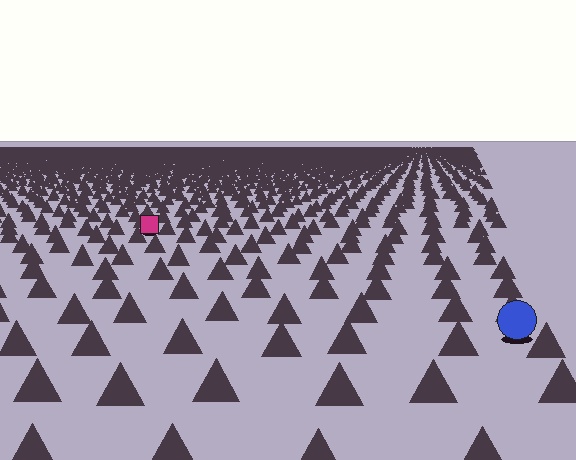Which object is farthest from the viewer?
The magenta square is farthest from the viewer. It appears smaller and the ground texture around it is denser.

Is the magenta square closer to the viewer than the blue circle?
No. The blue circle is closer — you can tell from the texture gradient: the ground texture is coarser near it.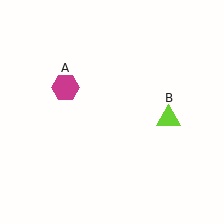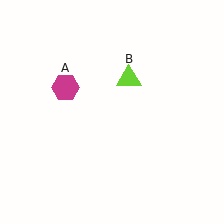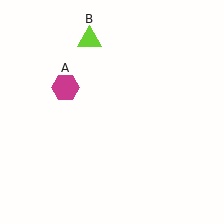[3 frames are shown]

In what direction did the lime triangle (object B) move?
The lime triangle (object B) moved up and to the left.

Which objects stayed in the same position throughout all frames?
Magenta hexagon (object A) remained stationary.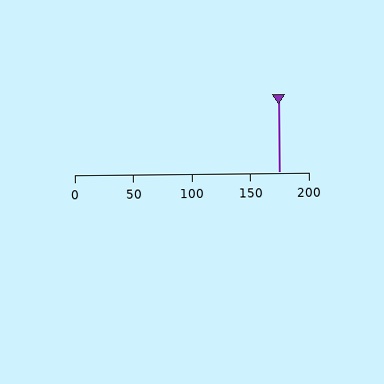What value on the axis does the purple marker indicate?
The marker indicates approximately 175.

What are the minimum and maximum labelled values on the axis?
The axis runs from 0 to 200.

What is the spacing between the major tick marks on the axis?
The major ticks are spaced 50 apart.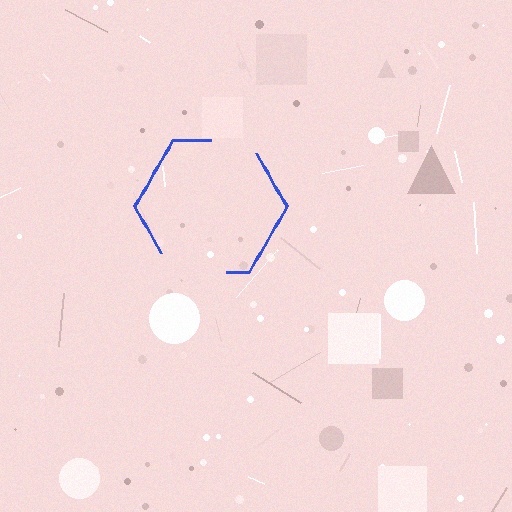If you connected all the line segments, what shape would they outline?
They would outline a hexagon.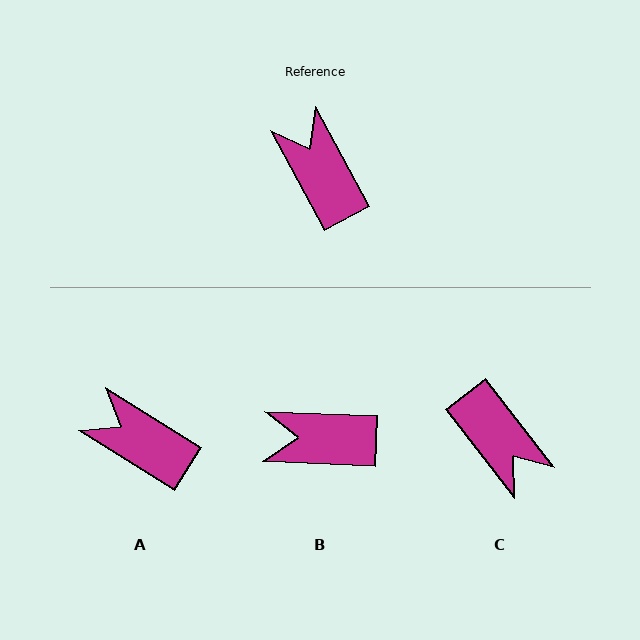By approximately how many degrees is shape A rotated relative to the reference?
Approximately 30 degrees counter-clockwise.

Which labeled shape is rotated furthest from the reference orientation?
C, about 170 degrees away.